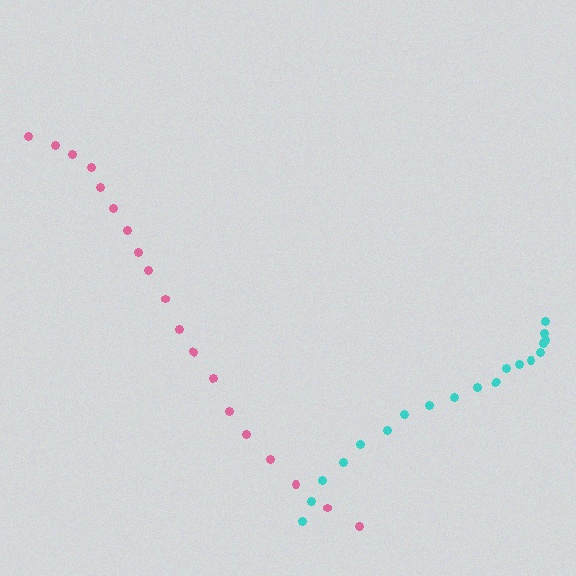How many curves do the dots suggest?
There are 2 distinct paths.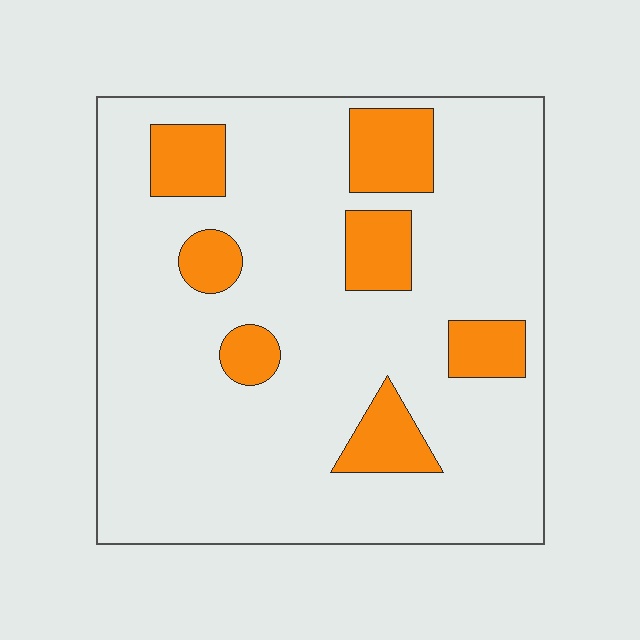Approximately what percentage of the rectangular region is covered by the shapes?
Approximately 15%.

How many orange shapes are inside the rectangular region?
7.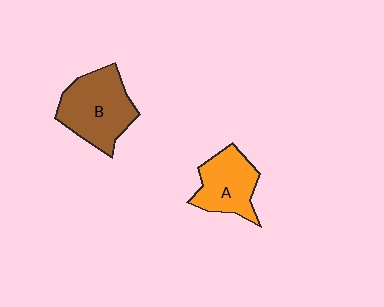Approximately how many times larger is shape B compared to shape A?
Approximately 1.3 times.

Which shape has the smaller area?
Shape A (orange).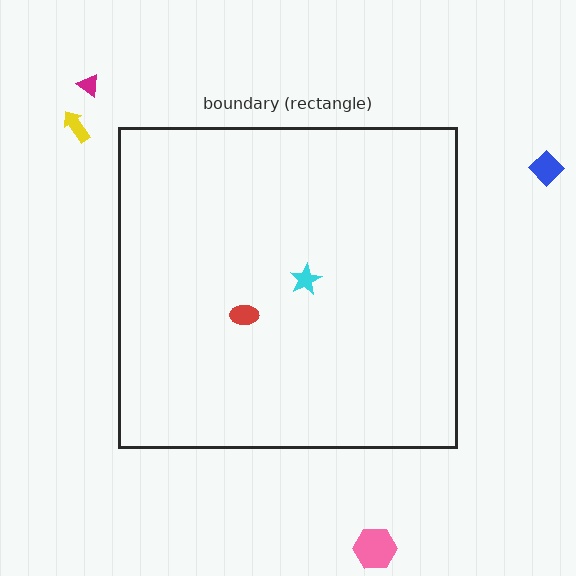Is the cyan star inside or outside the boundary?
Inside.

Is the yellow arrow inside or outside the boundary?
Outside.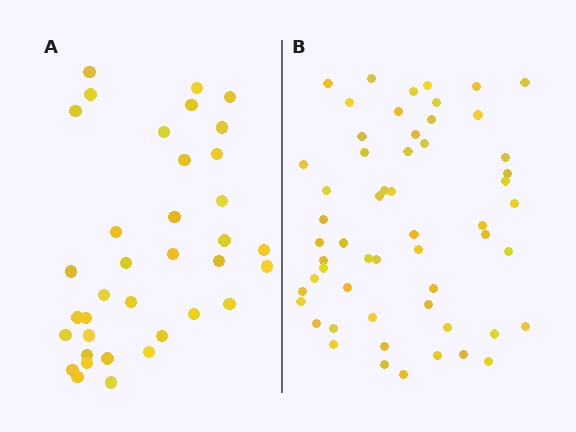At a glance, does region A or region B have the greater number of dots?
Region B (the right region) has more dots.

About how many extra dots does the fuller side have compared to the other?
Region B has approximately 20 more dots than region A.